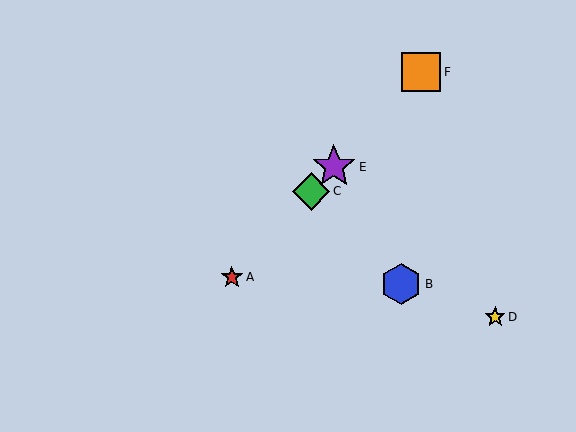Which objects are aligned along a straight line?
Objects A, C, E, F are aligned along a straight line.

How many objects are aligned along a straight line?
4 objects (A, C, E, F) are aligned along a straight line.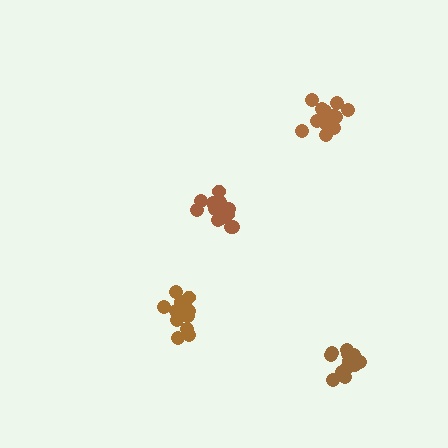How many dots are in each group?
Group 1: 14 dots, Group 2: 15 dots, Group 3: 16 dots, Group 4: 17 dots (62 total).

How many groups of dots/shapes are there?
There are 4 groups.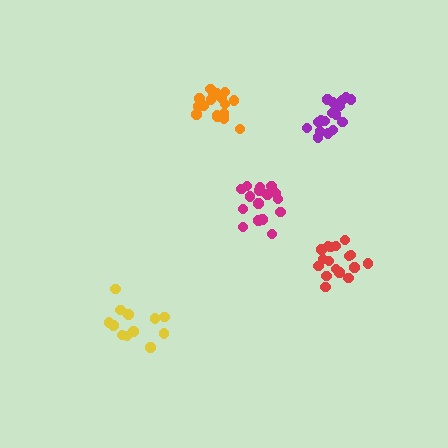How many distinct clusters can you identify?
There are 5 distinct clusters.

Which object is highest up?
The orange cluster is topmost.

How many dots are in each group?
Group 1: 17 dots, Group 2: 17 dots, Group 3: 12 dots, Group 4: 16 dots, Group 5: 17 dots (79 total).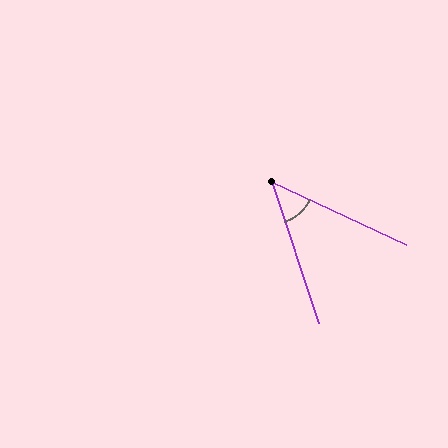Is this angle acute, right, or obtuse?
It is acute.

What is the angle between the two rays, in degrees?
Approximately 47 degrees.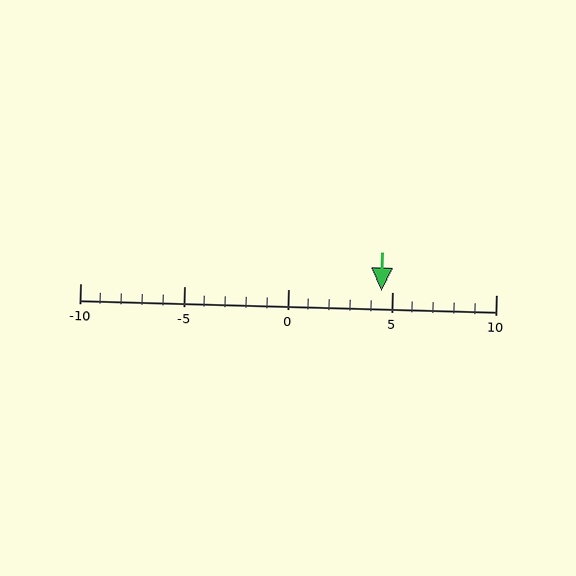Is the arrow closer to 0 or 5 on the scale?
The arrow is closer to 5.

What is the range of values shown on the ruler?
The ruler shows values from -10 to 10.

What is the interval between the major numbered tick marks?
The major tick marks are spaced 5 units apart.